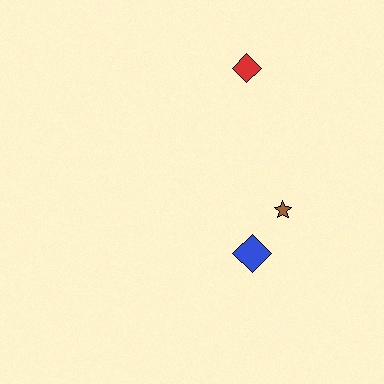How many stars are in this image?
There is 1 star.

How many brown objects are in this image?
There is 1 brown object.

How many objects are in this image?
There are 3 objects.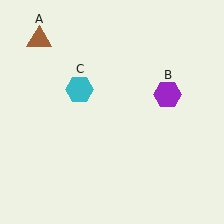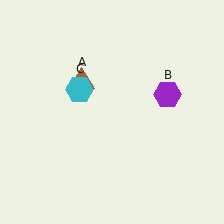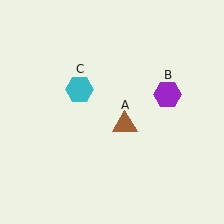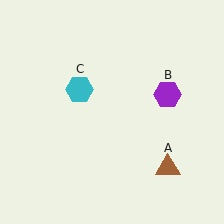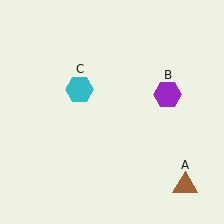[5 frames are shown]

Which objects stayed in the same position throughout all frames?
Purple hexagon (object B) and cyan hexagon (object C) remained stationary.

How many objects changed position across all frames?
1 object changed position: brown triangle (object A).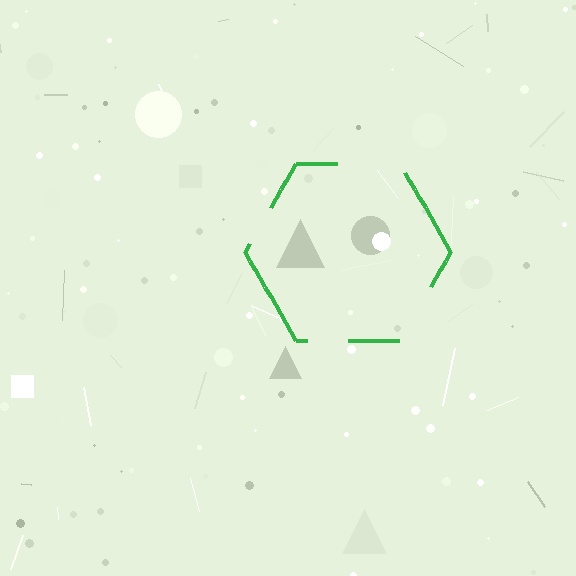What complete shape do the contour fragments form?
The contour fragments form a hexagon.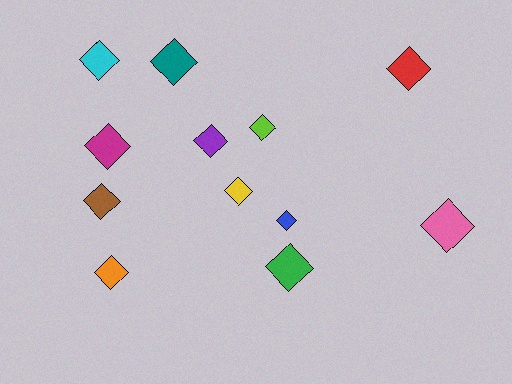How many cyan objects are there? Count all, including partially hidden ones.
There is 1 cyan object.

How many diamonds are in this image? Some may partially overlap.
There are 12 diamonds.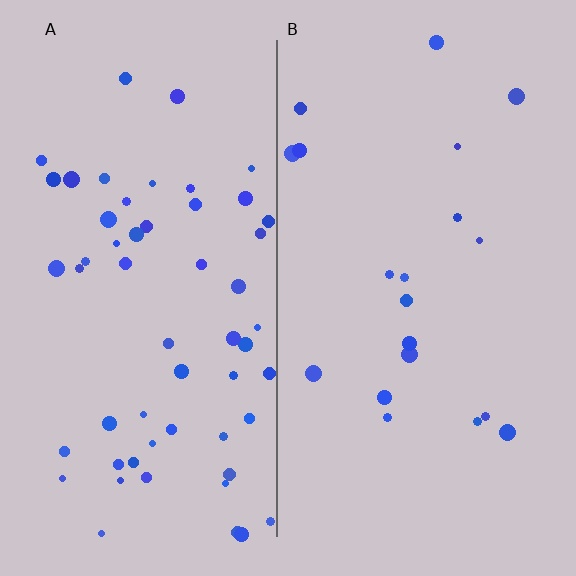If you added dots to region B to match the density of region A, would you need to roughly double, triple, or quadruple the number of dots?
Approximately triple.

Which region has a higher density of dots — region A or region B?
A (the left).